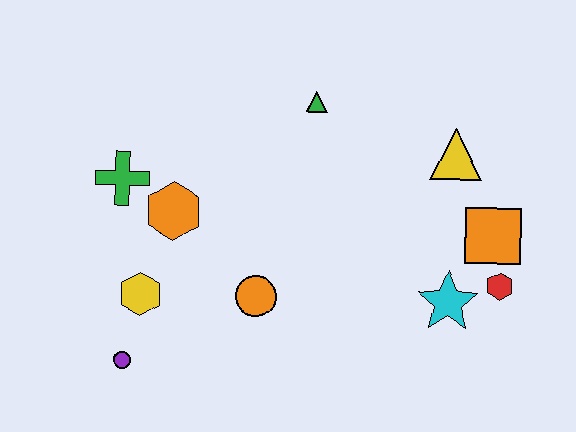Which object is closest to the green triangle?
The yellow triangle is closest to the green triangle.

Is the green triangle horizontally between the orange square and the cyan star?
No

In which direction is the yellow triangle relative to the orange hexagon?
The yellow triangle is to the right of the orange hexagon.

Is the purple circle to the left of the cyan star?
Yes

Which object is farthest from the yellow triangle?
The purple circle is farthest from the yellow triangle.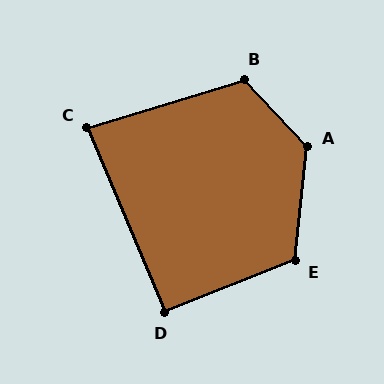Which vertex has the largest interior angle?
A, at approximately 131 degrees.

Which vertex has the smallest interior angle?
C, at approximately 84 degrees.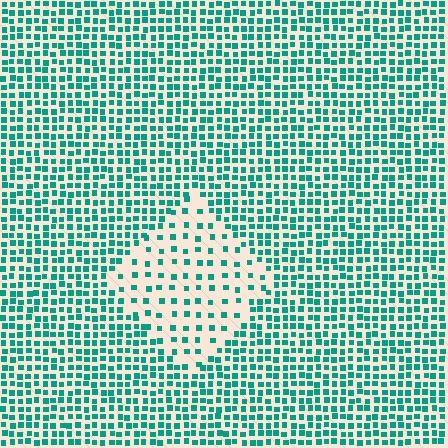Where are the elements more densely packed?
The elements are more densely packed outside the diamond boundary.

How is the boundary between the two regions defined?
The boundary is defined by a change in element density (approximately 2.4x ratio). All elements are the same color, size, and shape.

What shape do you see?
I see a diamond.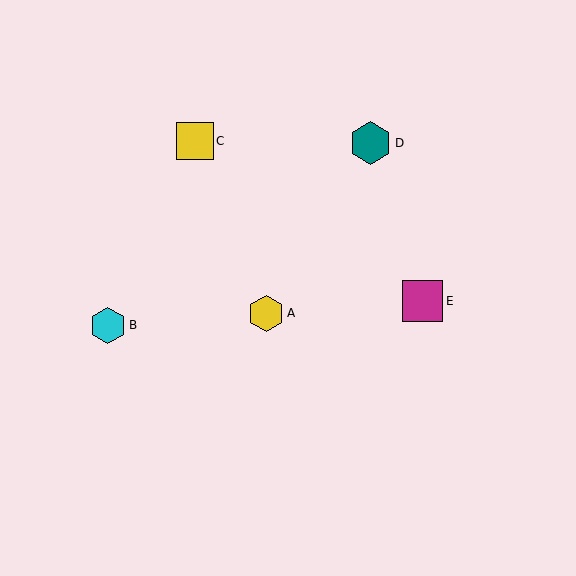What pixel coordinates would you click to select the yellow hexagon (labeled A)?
Click at (266, 313) to select the yellow hexagon A.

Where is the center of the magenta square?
The center of the magenta square is at (422, 301).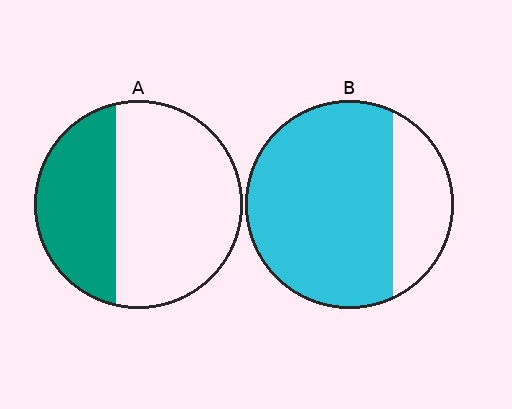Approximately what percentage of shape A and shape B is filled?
A is approximately 35% and B is approximately 75%.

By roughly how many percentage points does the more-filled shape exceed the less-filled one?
By roughly 40 percentage points (B over A).